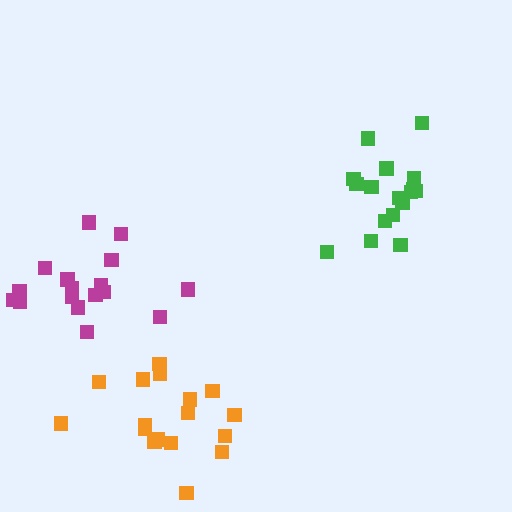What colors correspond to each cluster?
The clusters are colored: magenta, green, orange.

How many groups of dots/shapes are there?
There are 3 groups.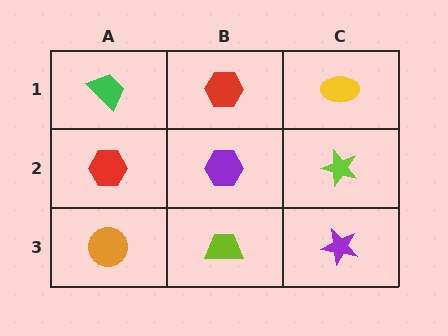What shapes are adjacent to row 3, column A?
A red hexagon (row 2, column A), a lime trapezoid (row 3, column B).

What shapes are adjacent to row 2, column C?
A yellow ellipse (row 1, column C), a purple star (row 3, column C), a purple hexagon (row 2, column B).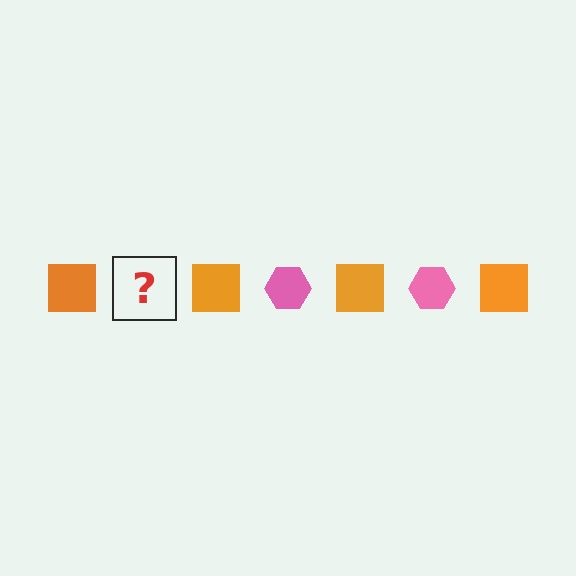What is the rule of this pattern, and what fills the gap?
The rule is that the pattern alternates between orange square and pink hexagon. The gap should be filled with a pink hexagon.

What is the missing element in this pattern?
The missing element is a pink hexagon.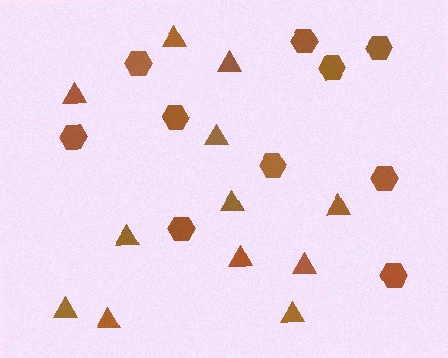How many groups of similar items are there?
There are 2 groups: one group of triangles (12) and one group of hexagons (10).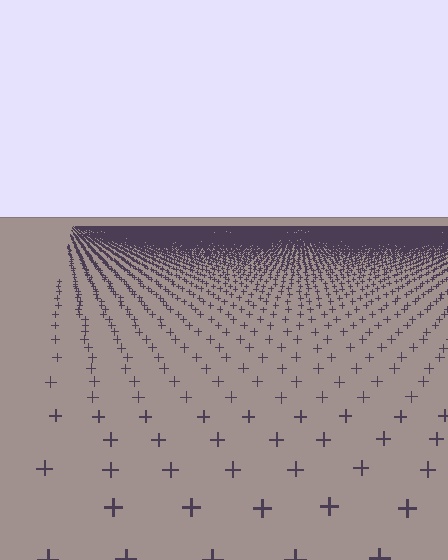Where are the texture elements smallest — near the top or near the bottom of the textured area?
Near the top.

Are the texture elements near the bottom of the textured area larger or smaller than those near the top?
Larger. Near the bottom, elements are closer to the viewer and appear at a bigger on-screen size.